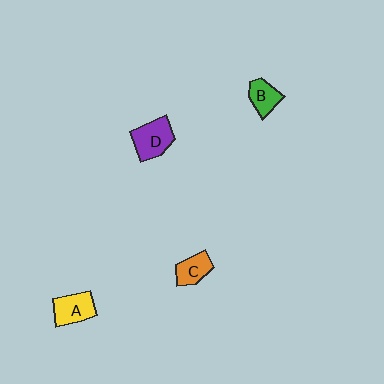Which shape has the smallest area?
Shape B (green).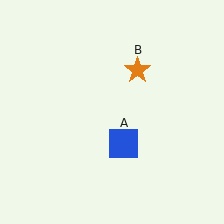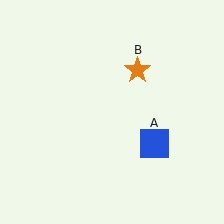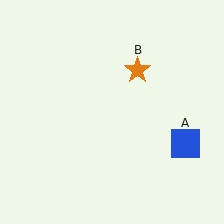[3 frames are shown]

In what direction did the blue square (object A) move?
The blue square (object A) moved right.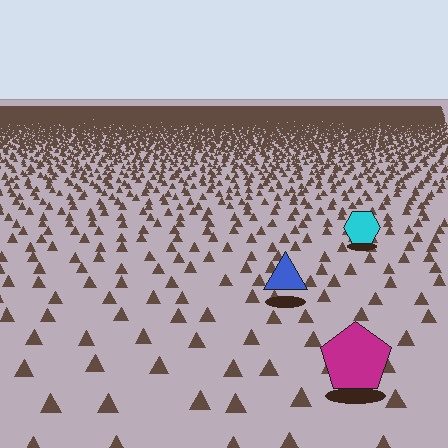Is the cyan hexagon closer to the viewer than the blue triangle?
No. The blue triangle is closer — you can tell from the texture gradient: the ground texture is coarser near it.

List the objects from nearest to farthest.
From nearest to farthest: the magenta pentagon, the blue triangle, the cyan hexagon.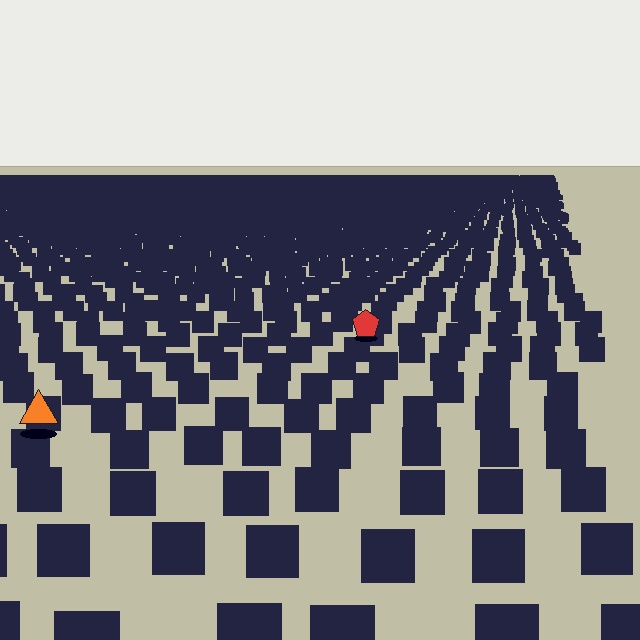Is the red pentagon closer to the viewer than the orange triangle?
No. The orange triangle is closer — you can tell from the texture gradient: the ground texture is coarser near it.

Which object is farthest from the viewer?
The red pentagon is farthest from the viewer. It appears smaller and the ground texture around it is denser.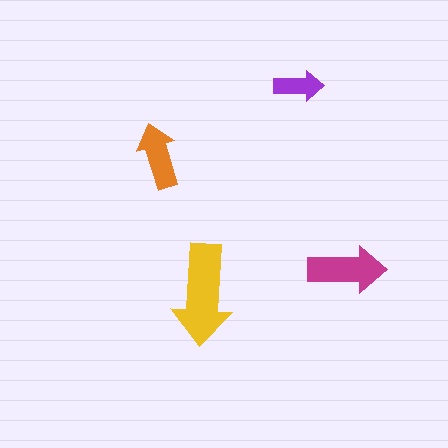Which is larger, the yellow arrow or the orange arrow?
The yellow one.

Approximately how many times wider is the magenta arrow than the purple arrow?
About 1.5 times wider.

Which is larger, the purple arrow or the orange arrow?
The orange one.